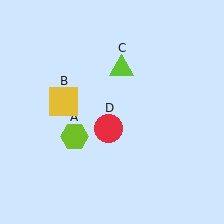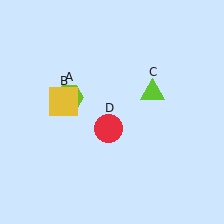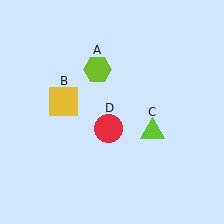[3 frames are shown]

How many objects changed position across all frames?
2 objects changed position: lime hexagon (object A), lime triangle (object C).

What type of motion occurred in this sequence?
The lime hexagon (object A), lime triangle (object C) rotated clockwise around the center of the scene.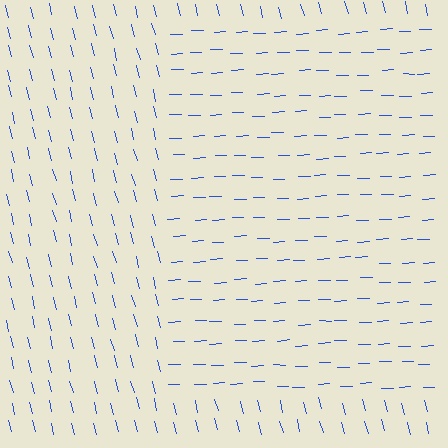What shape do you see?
I see a rectangle.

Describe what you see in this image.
The image is filled with small blue line segments. A rectangle region in the image has lines oriented differently from the surrounding lines, creating a visible texture boundary.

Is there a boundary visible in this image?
Yes, there is a texture boundary formed by a change in line orientation.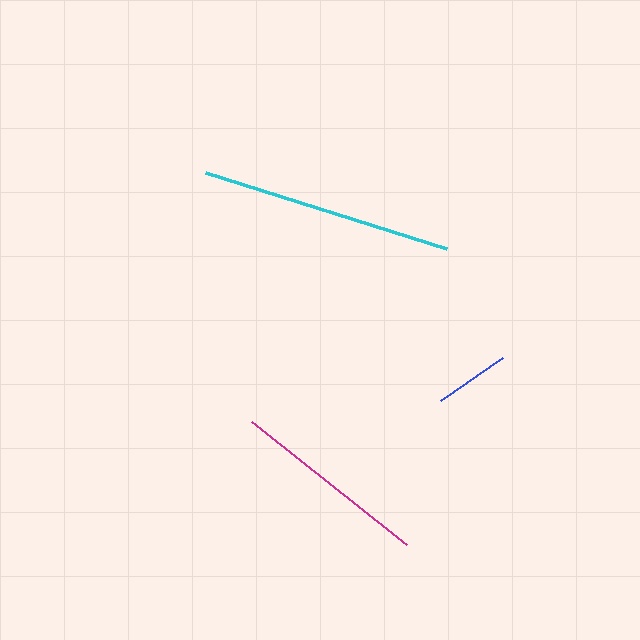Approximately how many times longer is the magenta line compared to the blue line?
The magenta line is approximately 2.6 times the length of the blue line.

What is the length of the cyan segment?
The cyan segment is approximately 253 pixels long.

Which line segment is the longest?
The cyan line is the longest at approximately 253 pixels.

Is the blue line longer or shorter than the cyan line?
The cyan line is longer than the blue line.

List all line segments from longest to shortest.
From longest to shortest: cyan, magenta, blue.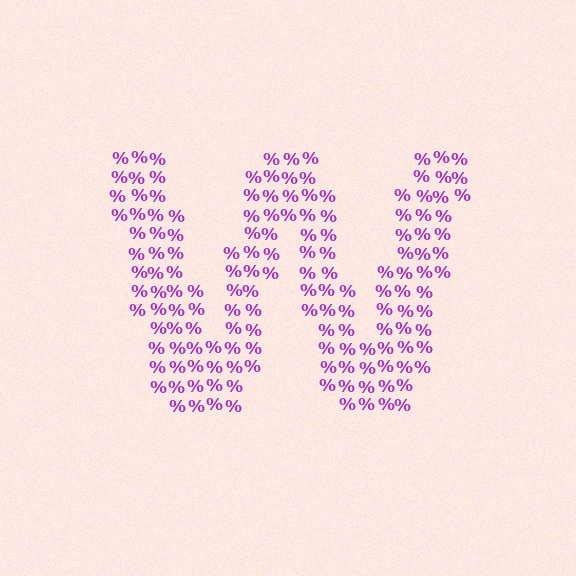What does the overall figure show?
The overall figure shows the letter W.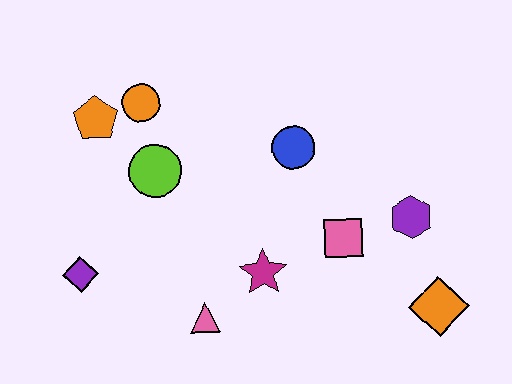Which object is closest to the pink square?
The purple hexagon is closest to the pink square.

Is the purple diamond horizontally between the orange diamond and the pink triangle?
No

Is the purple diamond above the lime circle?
No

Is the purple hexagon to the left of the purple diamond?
No